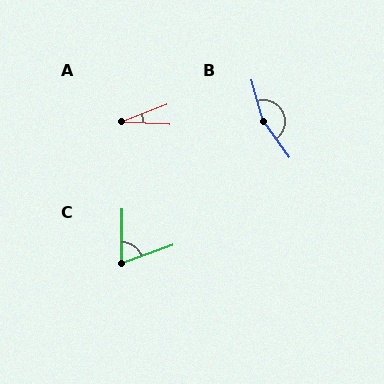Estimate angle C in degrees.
Approximately 70 degrees.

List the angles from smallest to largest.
A (25°), C (70°), B (159°).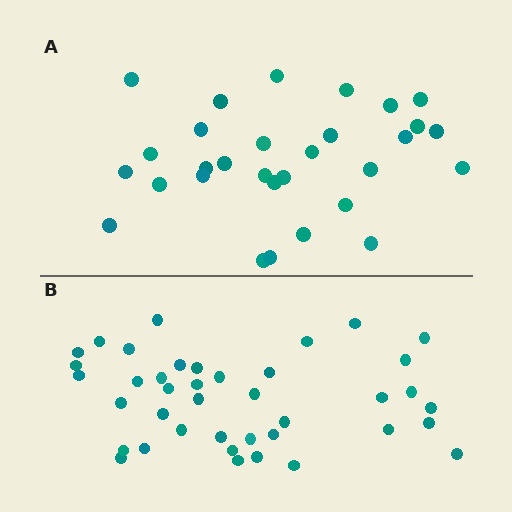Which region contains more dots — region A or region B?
Region B (the bottom region) has more dots.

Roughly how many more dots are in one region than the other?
Region B has roughly 10 or so more dots than region A.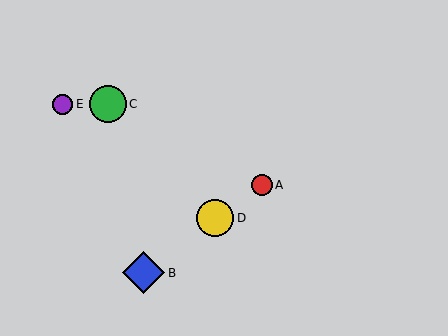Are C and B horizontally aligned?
No, C is at y≈104 and B is at y≈273.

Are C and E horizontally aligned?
Yes, both are at y≈104.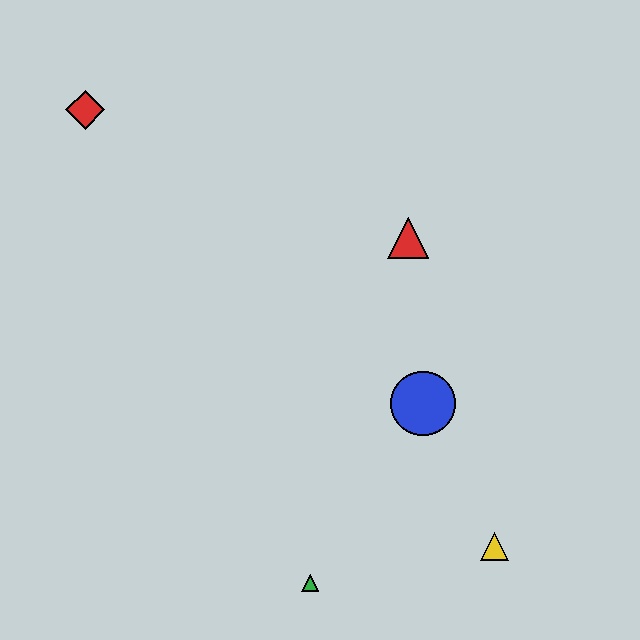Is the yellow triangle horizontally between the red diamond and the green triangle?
No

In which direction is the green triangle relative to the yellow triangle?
The green triangle is to the left of the yellow triangle.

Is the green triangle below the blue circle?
Yes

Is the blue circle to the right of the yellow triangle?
No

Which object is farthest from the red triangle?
The green triangle is farthest from the red triangle.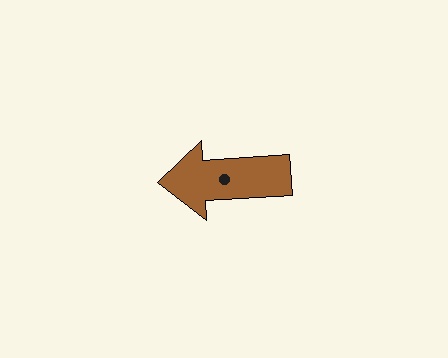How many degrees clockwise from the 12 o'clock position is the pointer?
Approximately 267 degrees.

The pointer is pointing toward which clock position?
Roughly 9 o'clock.